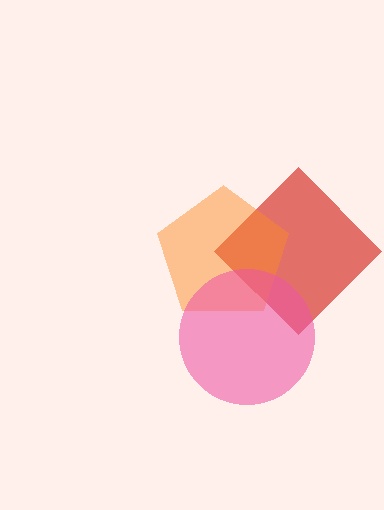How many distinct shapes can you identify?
There are 3 distinct shapes: a red diamond, an orange pentagon, a pink circle.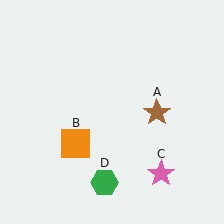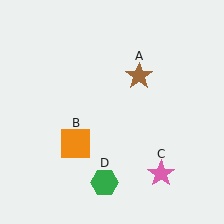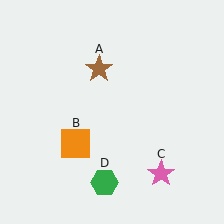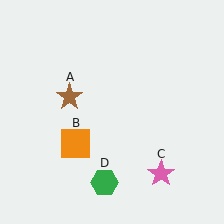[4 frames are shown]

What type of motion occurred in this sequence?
The brown star (object A) rotated counterclockwise around the center of the scene.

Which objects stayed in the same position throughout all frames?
Orange square (object B) and pink star (object C) and green hexagon (object D) remained stationary.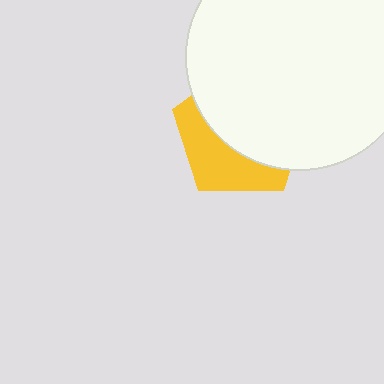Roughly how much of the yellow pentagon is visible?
A small part of it is visible (roughly 38%).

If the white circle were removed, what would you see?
You would see the complete yellow pentagon.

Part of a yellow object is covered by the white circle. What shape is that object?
It is a pentagon.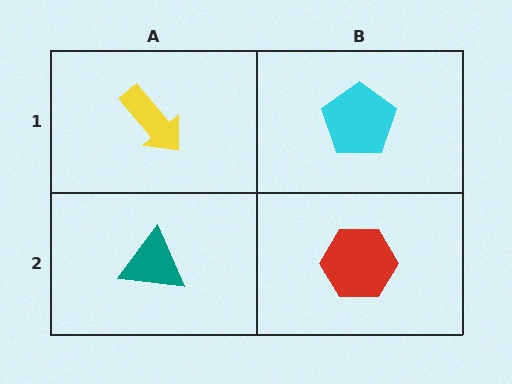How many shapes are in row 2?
2 shapes.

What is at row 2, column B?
A red hexagon.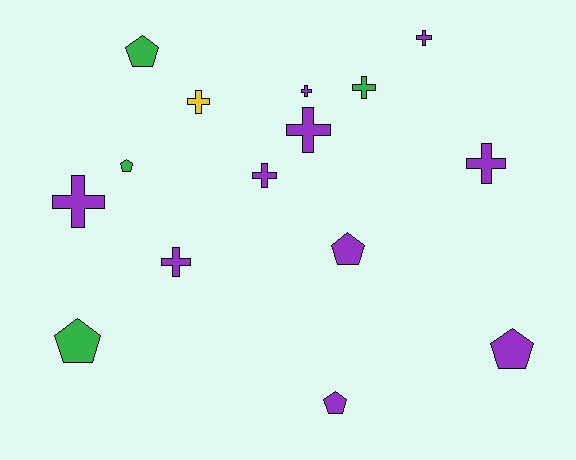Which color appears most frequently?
Purple, with 10 objects.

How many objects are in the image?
There are 15 objects.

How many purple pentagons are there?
There are 3 purple pentagons.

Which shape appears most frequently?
Cross, with 9 objects.